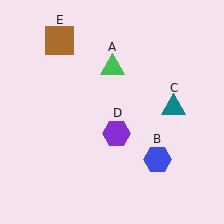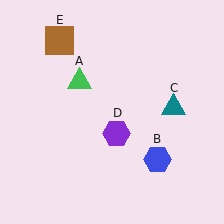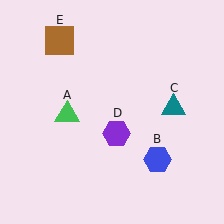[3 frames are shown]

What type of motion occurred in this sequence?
The green triangle (object A) rotated counterclockwise around the center of the scene.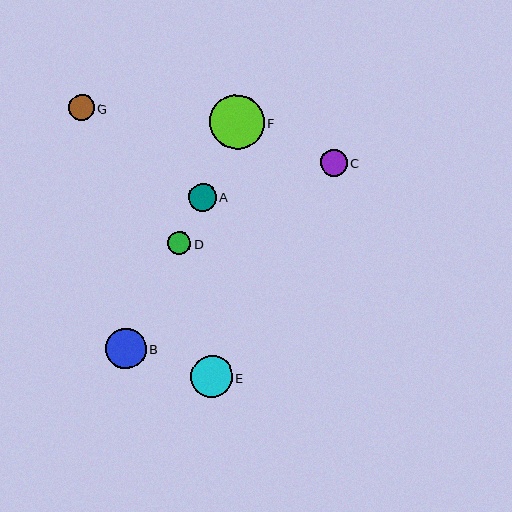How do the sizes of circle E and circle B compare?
Circle E and circle B are approximately the same size.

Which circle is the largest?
Circle F is the largest with a size of approximately 54 pixels.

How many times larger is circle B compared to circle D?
Circle B is approximately 1.8 times the size of circle D.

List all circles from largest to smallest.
From largest to smallest: F, E, B, A, C, G, D.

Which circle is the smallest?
Circle D is the smallest with a size of approximately 23 pixels.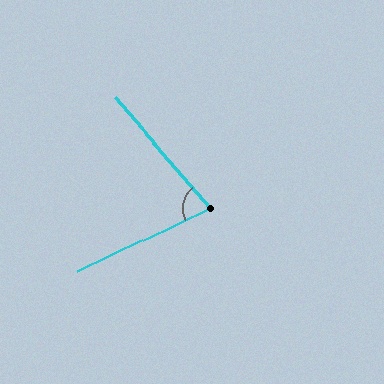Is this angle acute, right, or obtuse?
It is acute.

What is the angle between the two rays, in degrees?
Approximately 75 degrees.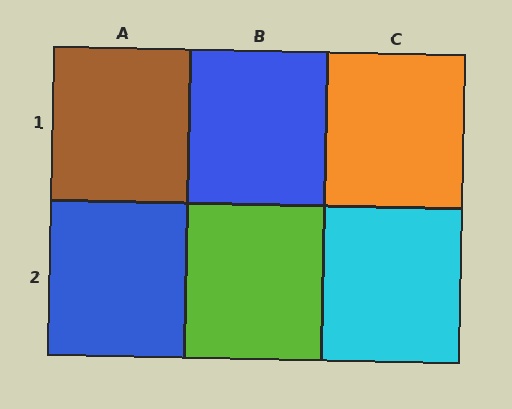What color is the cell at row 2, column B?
Lime.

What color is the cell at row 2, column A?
Blue.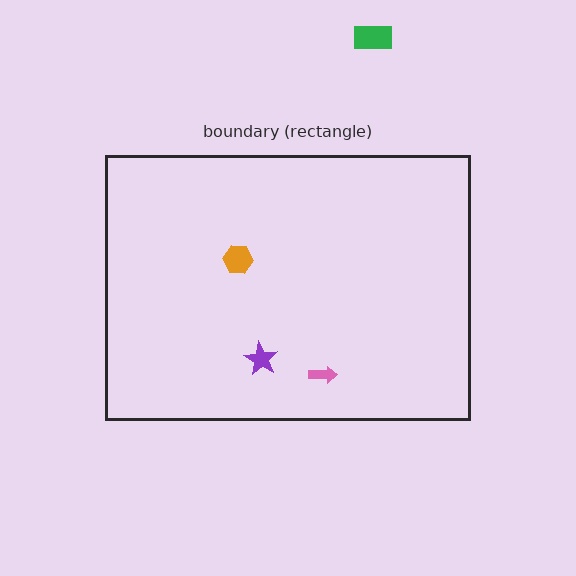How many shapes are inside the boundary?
3 inside, 1 outside.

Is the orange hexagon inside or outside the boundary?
Inside.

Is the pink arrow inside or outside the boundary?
Inside.